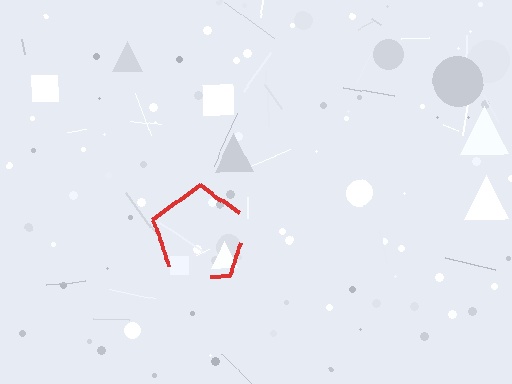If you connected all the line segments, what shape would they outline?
They would outline a pentagon.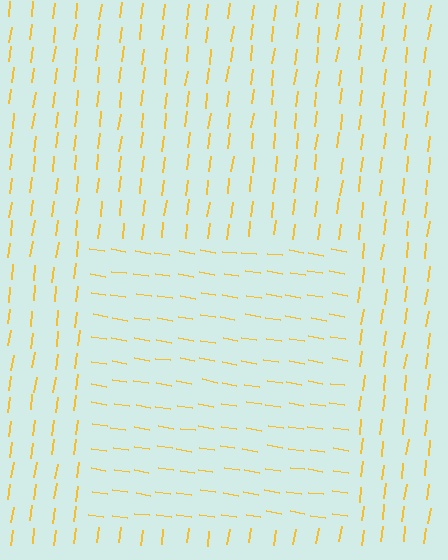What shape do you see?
I see a rectangle.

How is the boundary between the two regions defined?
The boundary is defined purely by a change in line orientation (approximately 88 degrees difference). All lines are the same color and thickness.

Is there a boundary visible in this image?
Yes, there is a texture boundary formed by a change in line orientation.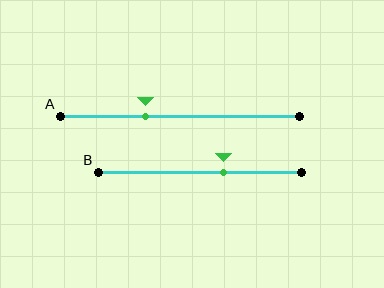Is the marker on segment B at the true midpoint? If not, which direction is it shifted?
No, the marker on segment B is shifted to the right by about 11% of the segment length.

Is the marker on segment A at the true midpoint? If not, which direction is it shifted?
No, the marker on segment A is shifted to the left by about 14% of the segment length.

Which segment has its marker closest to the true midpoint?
Segment B has its marker closest to the true midpoint.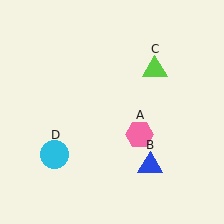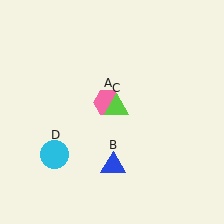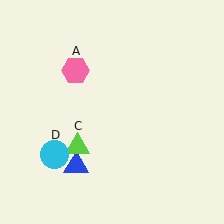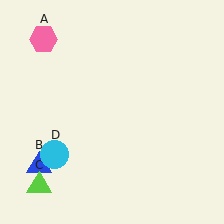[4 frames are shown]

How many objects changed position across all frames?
3 objects changed position: pink hexagon (object A), blue triangle (object B), lime triangle (object C).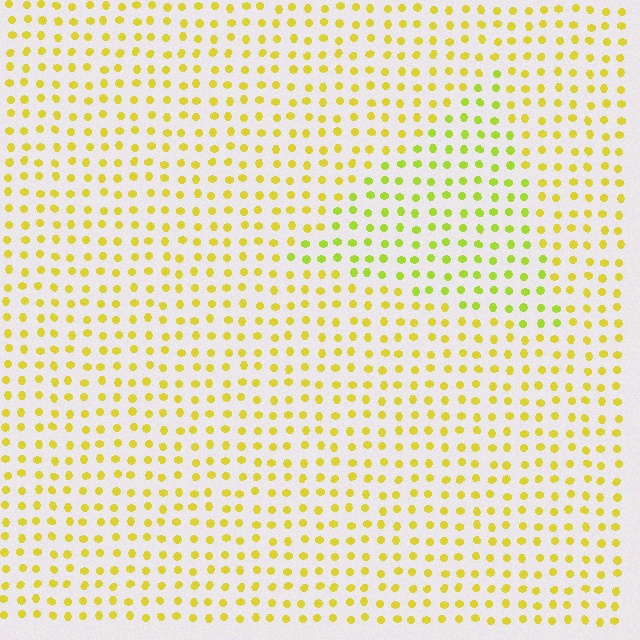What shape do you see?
I see a triangle.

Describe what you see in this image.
The image is filled with small yellow elements in a uniform arrangement. A triangle-shaped region is visible where the elements are tinted to a slightly different hue, forming a subtle color boundary.